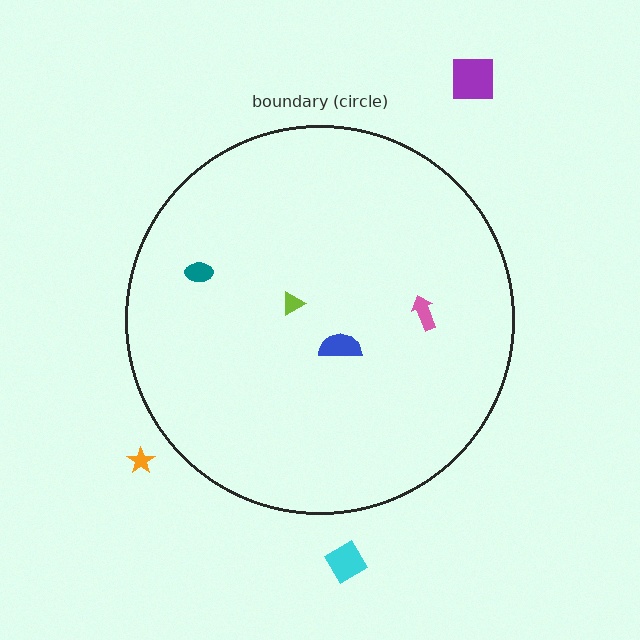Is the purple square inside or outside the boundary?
Outside.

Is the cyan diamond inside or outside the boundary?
Outside.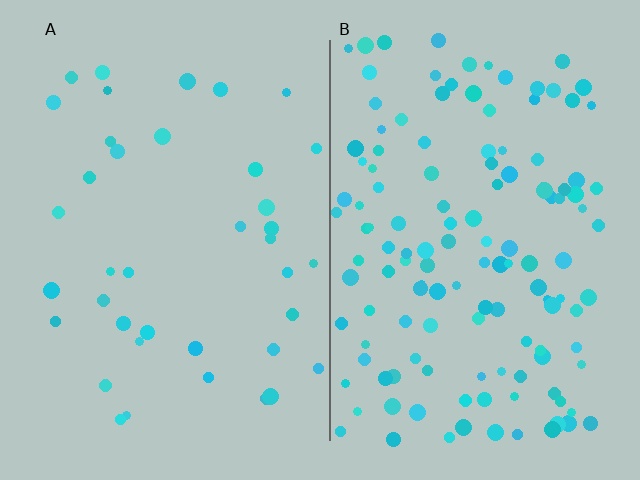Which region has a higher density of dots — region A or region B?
B (the right).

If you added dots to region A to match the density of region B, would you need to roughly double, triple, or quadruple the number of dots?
Approximately triple.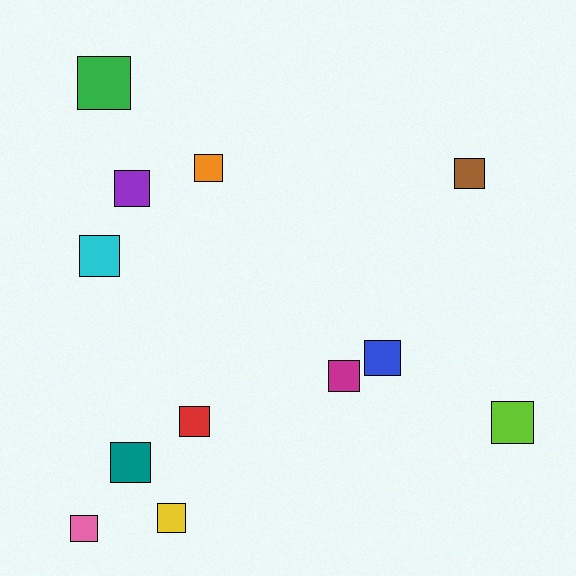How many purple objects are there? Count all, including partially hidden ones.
There is 1 purple object.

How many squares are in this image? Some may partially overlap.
There are 12 squares.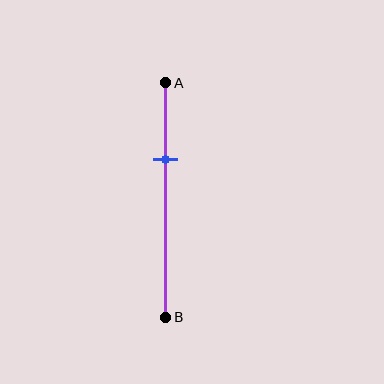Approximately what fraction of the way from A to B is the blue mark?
The blue mark is approximately 35% of the way from A to B.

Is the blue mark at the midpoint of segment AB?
No, the mark is at about 35% from A, not at the 50% midpoint.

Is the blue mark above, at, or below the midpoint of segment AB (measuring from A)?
The blue mark is above the midpoint of segment AB.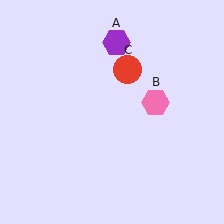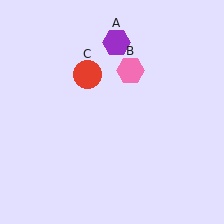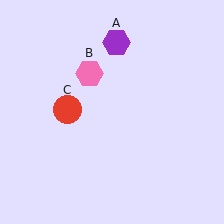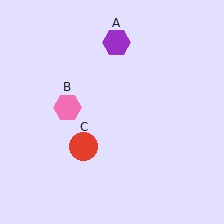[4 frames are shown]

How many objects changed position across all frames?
2 objects changed position: pink hexagon (object B), red circle (object C).